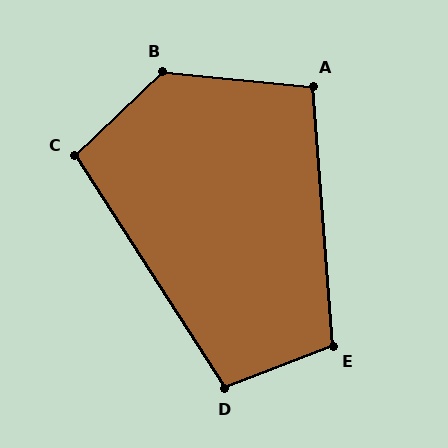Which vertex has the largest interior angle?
B, at approximately 131 degrees.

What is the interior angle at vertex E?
Approximately 107 degrees (obtuse).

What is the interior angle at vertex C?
Approximately 101 degrees (obtuse).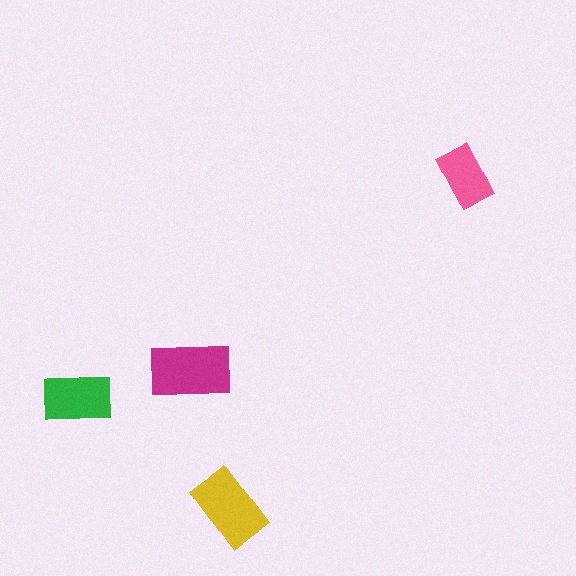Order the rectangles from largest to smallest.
the magenta one, the yellow one, the green one, the pink one.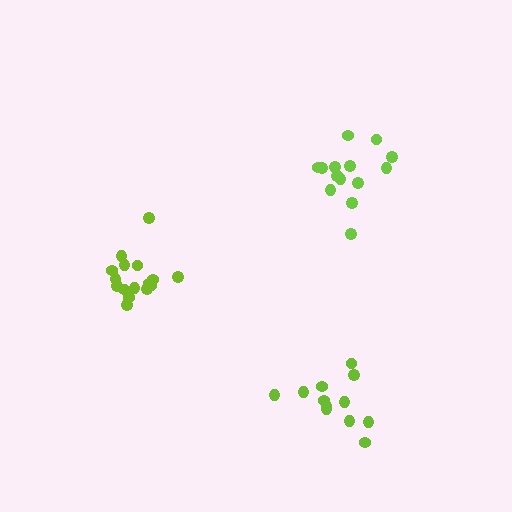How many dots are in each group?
Group 1: 14 dots, Group 2: 17 dots, Group 3: 12 dots (43 total).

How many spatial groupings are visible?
There are 3 spatial groupings.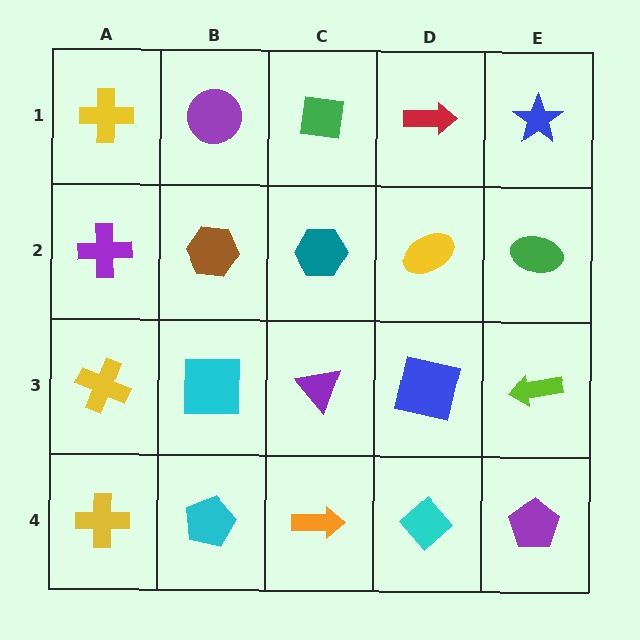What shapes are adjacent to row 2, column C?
A green square (row 1, column C), a purple triangle (row 3, column C), a brown hexagon (row 2, column B), a yellow ellipse (row 2, column D).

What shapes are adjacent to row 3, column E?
A green ellipse (row 2, column E), a purple pentagon (row 4, column E), a blue square (row 3, column D).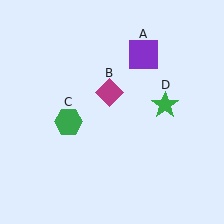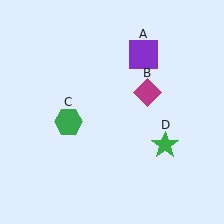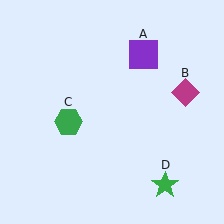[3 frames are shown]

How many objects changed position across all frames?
2 objects changed position: magenta diamond (object B), green star (object D).